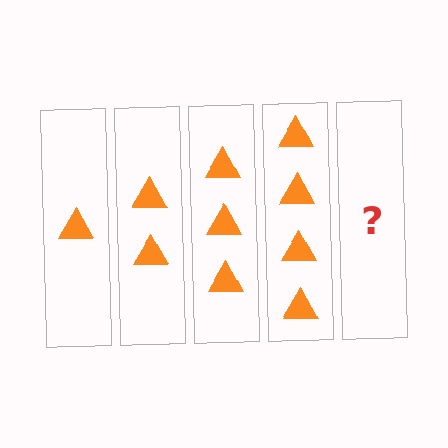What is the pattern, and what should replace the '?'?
The pattern is that each step adds one more triangle. The '?' should be 5 triangles.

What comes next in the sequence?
The next element should be 5 triangles.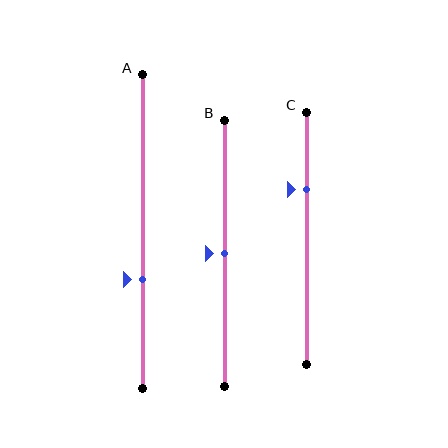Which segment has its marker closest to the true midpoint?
Segment B has its marker closest to the true midpoint.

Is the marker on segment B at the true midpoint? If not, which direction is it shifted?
Yes, the marker on segment B is at the true midpoint.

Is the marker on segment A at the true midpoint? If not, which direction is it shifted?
No, the marker on segment A is shifted downward by about 15% of the segment length.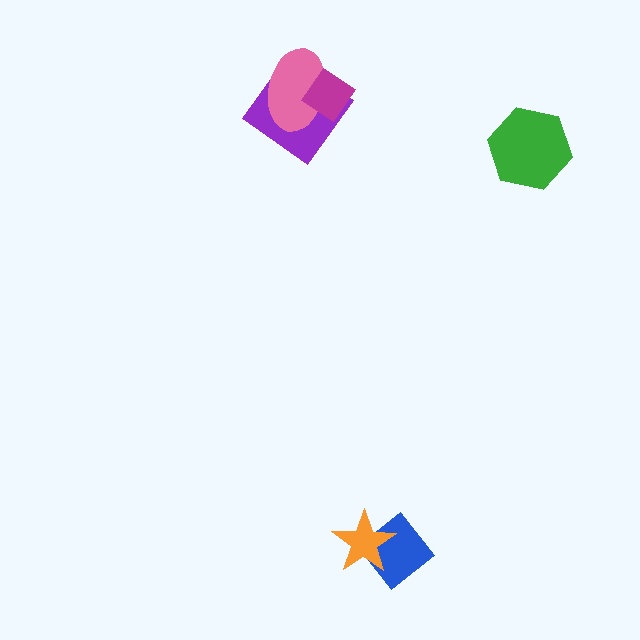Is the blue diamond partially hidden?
Yes, it is partially covered by another shape.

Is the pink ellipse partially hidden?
Yes, it is partially covered by another shape.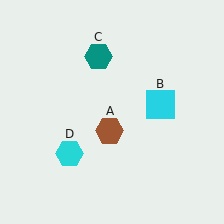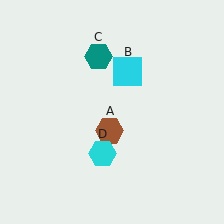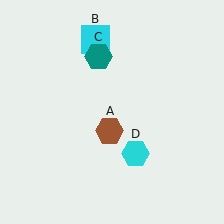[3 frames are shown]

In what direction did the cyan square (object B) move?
The cyan square (object B) moved up and to the left.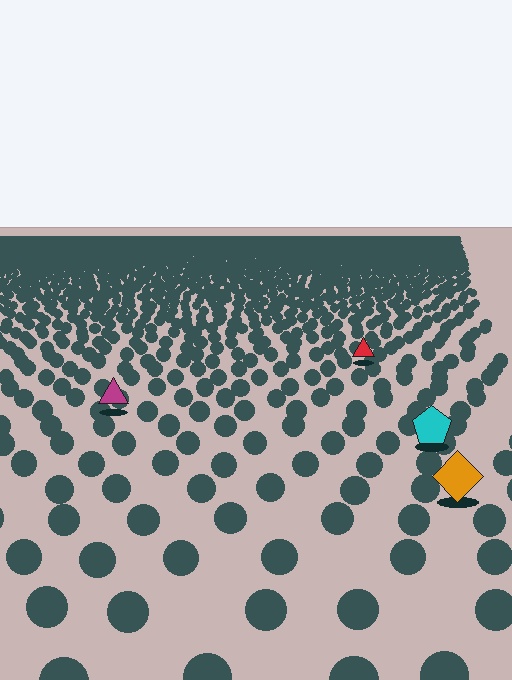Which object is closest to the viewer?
The orange diamond is closest. The texture marks near it are larger and more spread out.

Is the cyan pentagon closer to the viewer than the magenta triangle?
Yes. The cyan pentagon is closer — you can tell from the texture gradient: the ground texture is coarser near it.